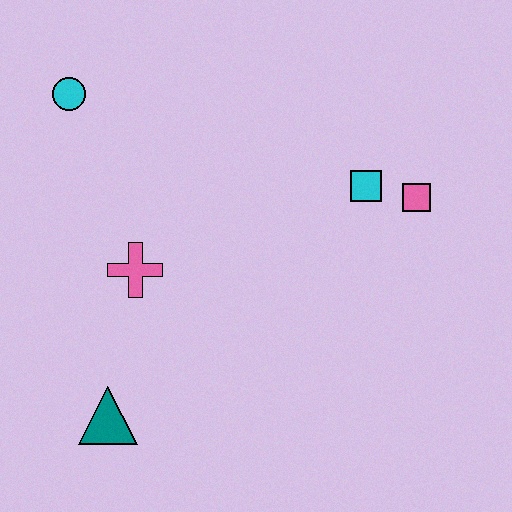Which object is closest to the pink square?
The cyan square is closest to the pink square.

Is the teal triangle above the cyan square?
No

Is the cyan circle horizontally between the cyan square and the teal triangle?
No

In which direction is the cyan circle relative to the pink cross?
The cyan circle is above the pink cross.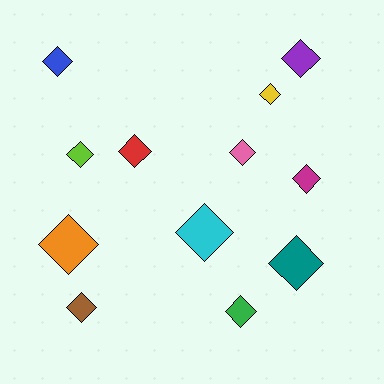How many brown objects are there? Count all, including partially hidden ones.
There is 1 brown object.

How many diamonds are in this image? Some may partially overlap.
There are 12 diamonds.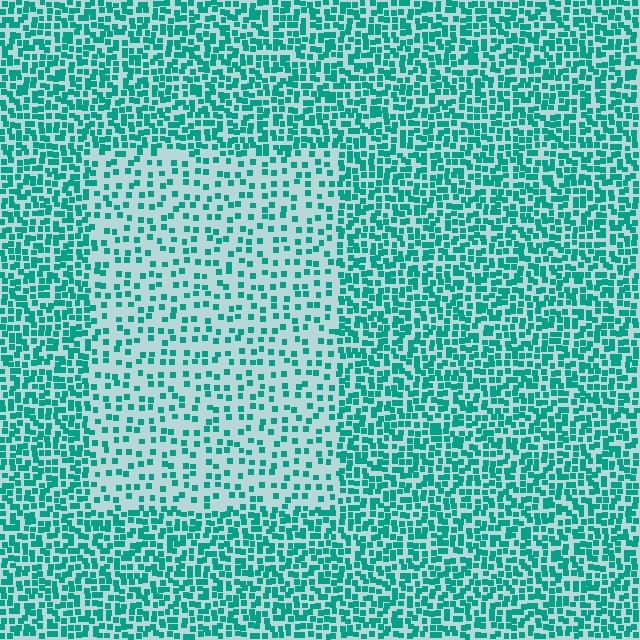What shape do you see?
I see a rectangle.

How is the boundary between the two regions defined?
The boundary is defined by a change in element density (approximately 2.2x ratio). All elements are the same color, size, and shape.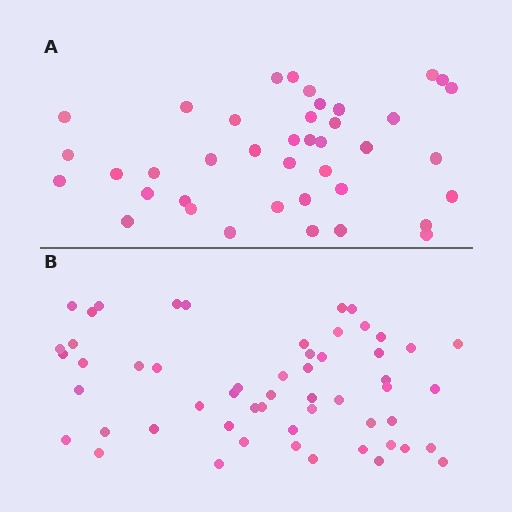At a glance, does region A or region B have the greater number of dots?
Region B (the bottom region) has more dots.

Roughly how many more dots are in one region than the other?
Region B has approximately 15 more dots than region A.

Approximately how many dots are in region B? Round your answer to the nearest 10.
About 60 dots. (The exact count is 55, which rounds to 60.)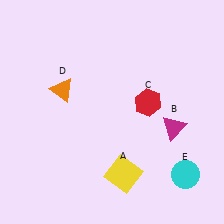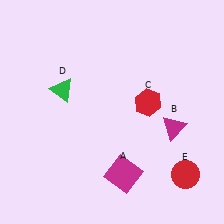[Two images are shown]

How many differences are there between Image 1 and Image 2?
There are 3 differences between the two images.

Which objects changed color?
A changed from yellow to magenta. D changed from orange to green. E changed from cyan to red.